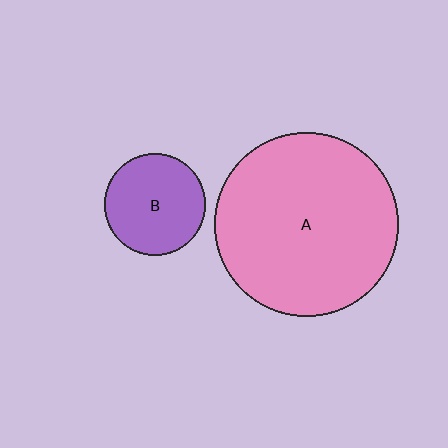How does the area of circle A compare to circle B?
Approximately 3.3 times.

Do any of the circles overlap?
No, none of the circles overlap.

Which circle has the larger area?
Circle A (pink).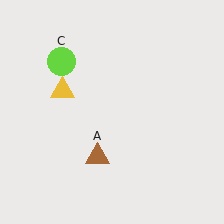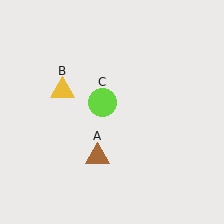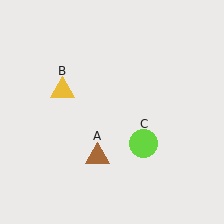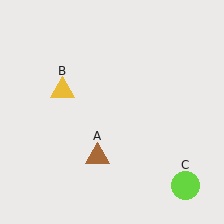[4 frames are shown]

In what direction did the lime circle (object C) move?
The lime circle (object C) moved down and to the right.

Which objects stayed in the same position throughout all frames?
Brown triangle (object A) and yellow triangle (object B) remained stationary.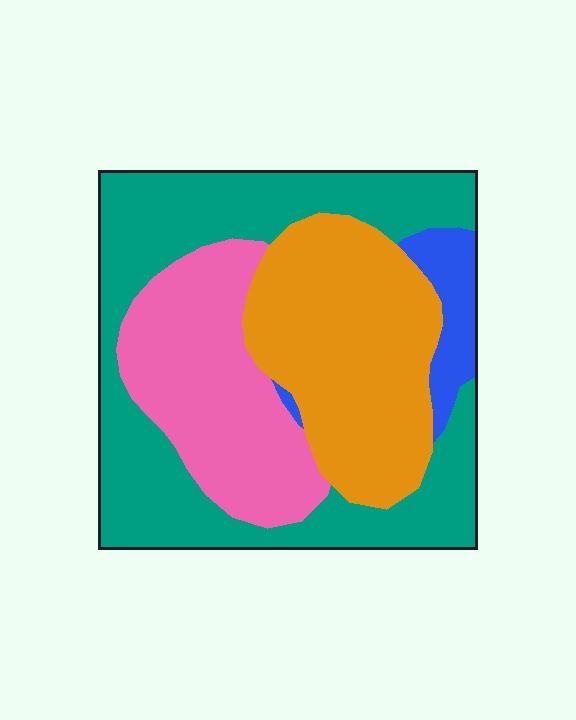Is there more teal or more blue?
Teal.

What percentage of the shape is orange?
Orange covers roughly 30% of the shape.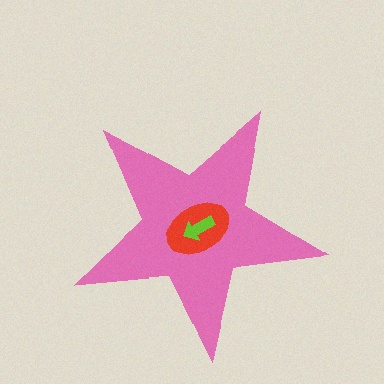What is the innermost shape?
The lime arrow.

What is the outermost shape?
The pink star.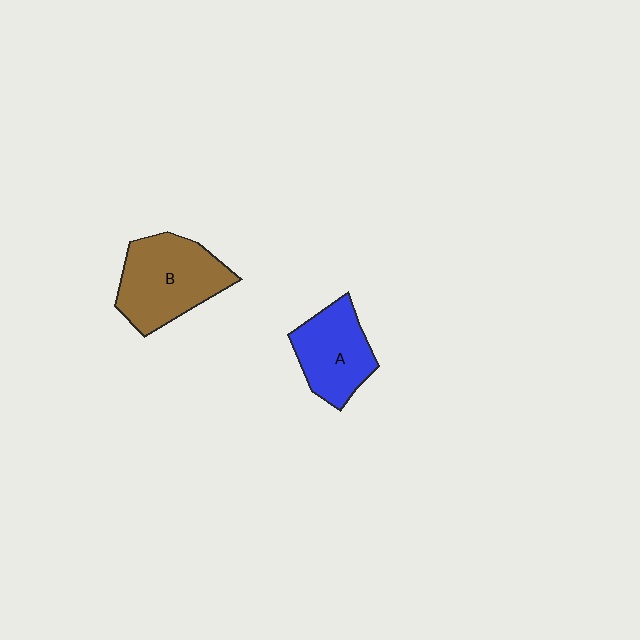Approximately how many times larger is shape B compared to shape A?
Approximately 1.3 times.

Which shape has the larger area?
Shape B (brown).